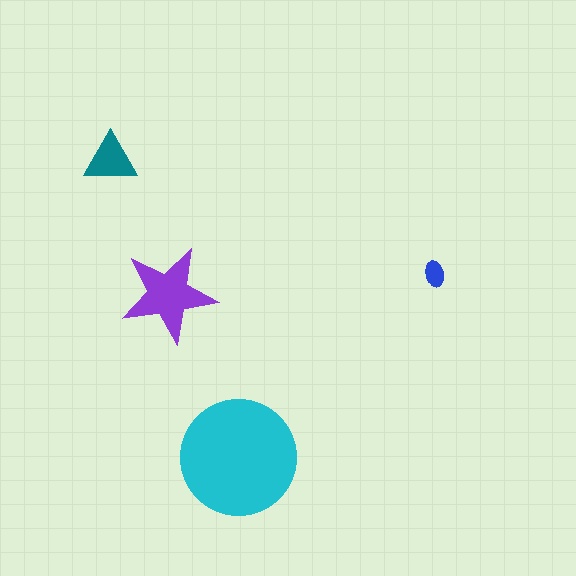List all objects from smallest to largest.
The blue ellipse, the teal triangle, the purple star, the cyan circle.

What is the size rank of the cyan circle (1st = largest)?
1st.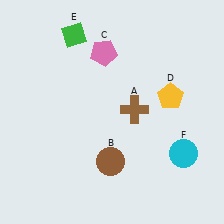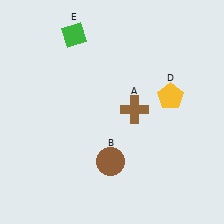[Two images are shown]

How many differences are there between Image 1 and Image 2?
There are 2 differences between the two images.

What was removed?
The cyan circle (F), the pink pentagon (C) were removed in Image 2.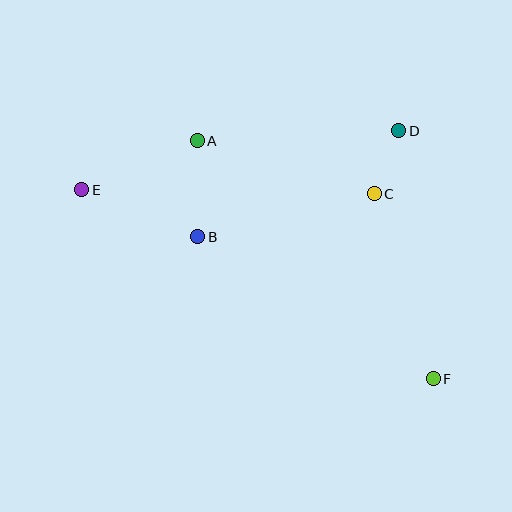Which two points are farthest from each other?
Points E and F are farthest from each other.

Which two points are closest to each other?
Points C and D are closest to each other.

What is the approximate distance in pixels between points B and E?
The distance between B and E is approximately 125 pixels.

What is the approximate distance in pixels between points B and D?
The distance between B and D is approximately 227 pixels.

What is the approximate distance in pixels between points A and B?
The distance between A and B is approximately 96 pixels.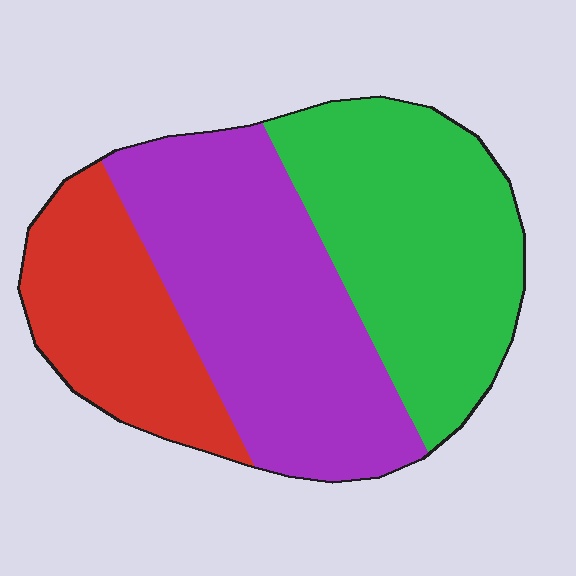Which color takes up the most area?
Purple, at roughly 40%.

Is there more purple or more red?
Purple.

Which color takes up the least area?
Red, at roughly 25%.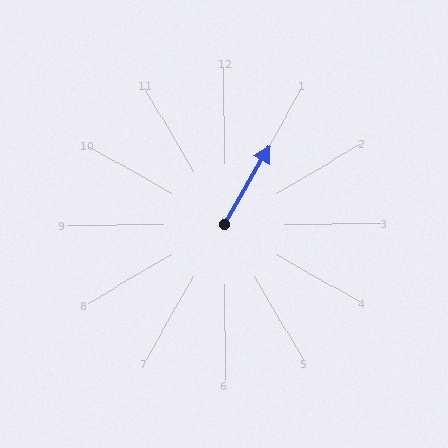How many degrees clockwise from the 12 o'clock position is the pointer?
Approximately 31 degrees.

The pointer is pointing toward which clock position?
Roughly 1 o'clock.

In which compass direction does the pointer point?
Northeast.